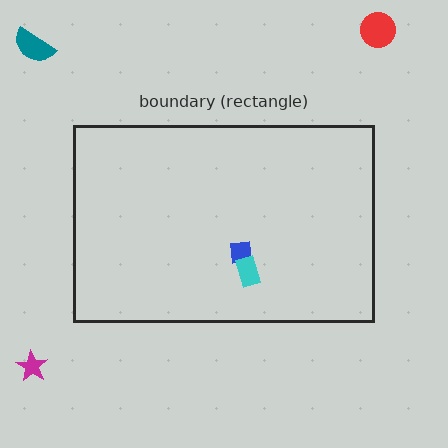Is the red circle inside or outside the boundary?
Outside.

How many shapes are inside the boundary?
2 inside, 3 outside.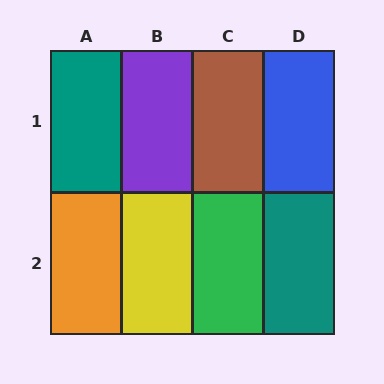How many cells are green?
1 cell is green.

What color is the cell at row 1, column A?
Teal.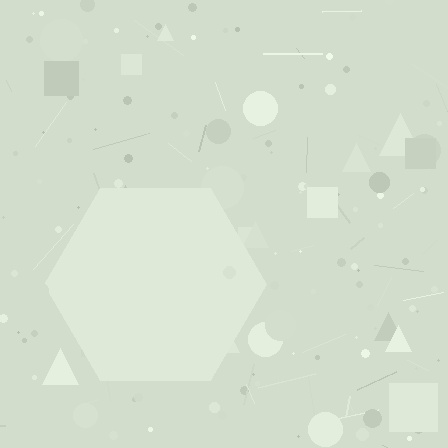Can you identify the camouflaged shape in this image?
The camouflaged shape is a hexagon.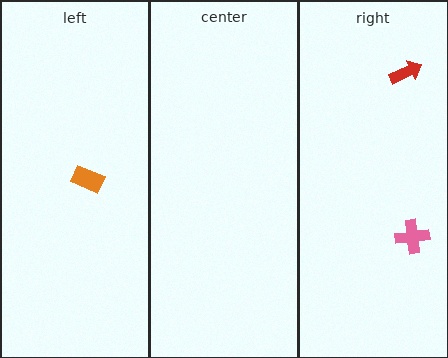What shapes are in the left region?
The orange rectangle.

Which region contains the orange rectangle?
The left region.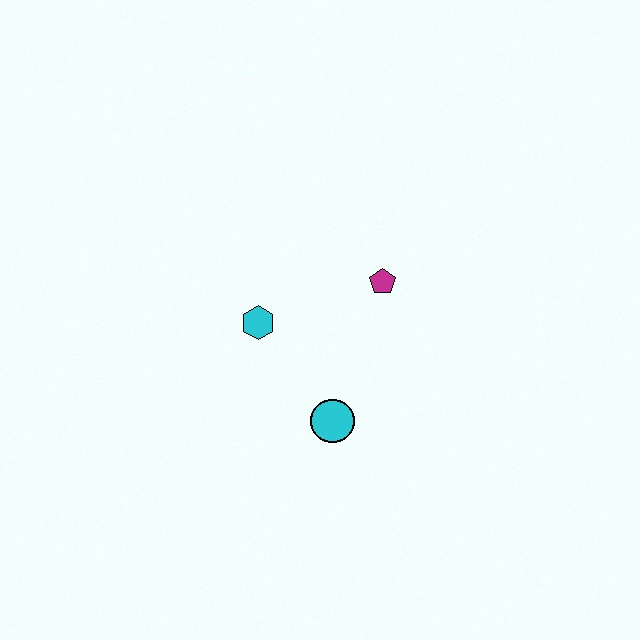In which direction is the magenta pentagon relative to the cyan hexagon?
The magenta pentagon is to the right of the cyan hexagon.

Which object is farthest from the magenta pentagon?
The cyan circle is farthest from the magenta pentagon.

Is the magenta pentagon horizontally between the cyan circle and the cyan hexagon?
No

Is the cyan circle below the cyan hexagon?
Yes